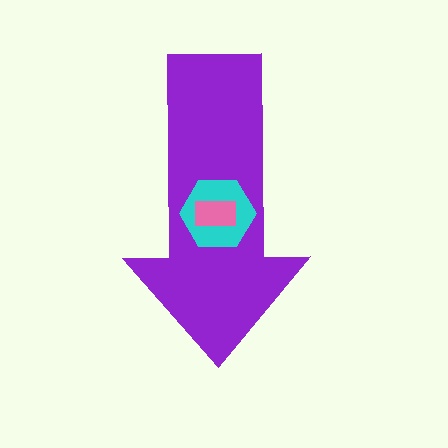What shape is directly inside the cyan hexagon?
The pink rectangle.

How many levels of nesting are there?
3.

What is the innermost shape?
The pink rectangle.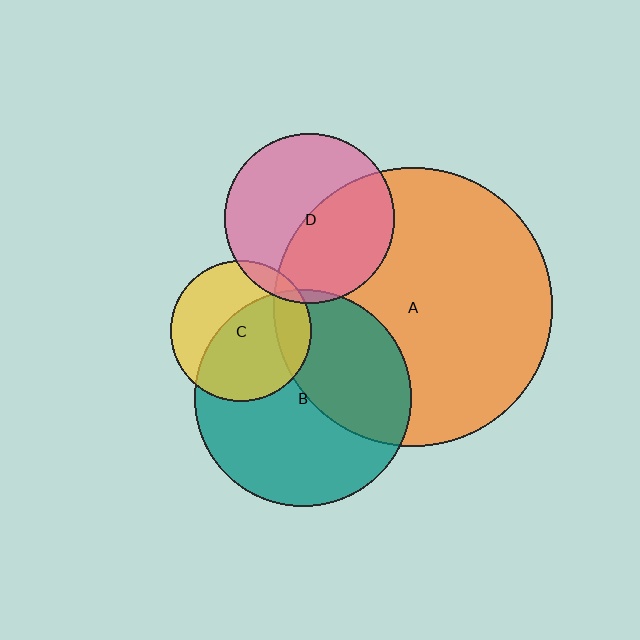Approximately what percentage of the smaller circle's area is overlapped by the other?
Approximately 60%.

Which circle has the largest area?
Circle A (orange).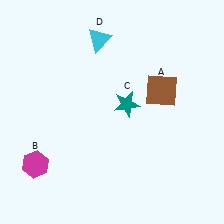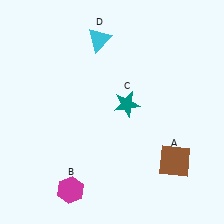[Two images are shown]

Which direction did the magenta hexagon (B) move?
The magenta hexagon (B) moved right.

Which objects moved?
The objects that moved are: the brown square (A), the magenta hexagon (B).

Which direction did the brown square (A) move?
The brown square (A) moved down.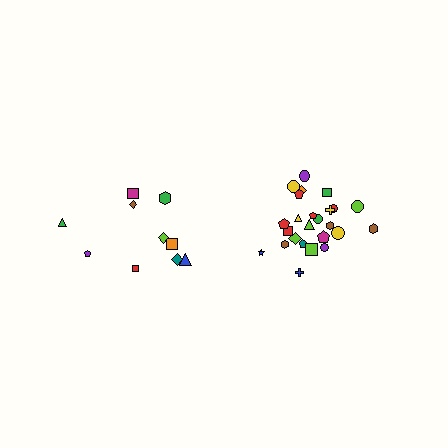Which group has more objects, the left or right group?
The right group.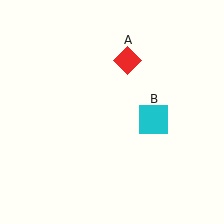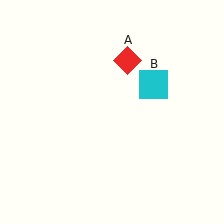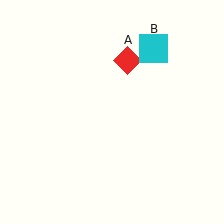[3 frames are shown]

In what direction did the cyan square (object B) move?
The cyan square (object B) moved up.